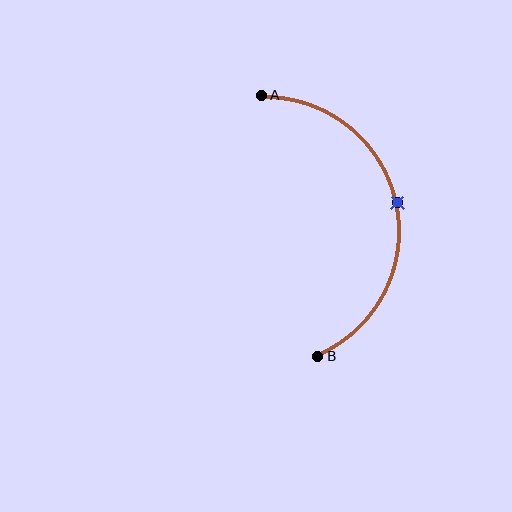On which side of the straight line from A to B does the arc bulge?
The arc bulges to the right of the straight line connecting A and B.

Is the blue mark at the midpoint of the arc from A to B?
Yes. The blue mark lies on the arc at equal arc-length from both A and B — it is the arc midpoint.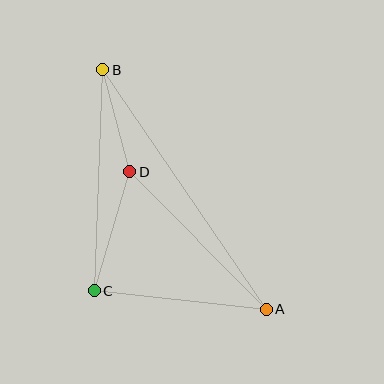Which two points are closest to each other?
Points B and D are closest to each other.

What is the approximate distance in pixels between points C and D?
The distance between C and D is approximately 124 pixels.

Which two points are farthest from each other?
Points A and B are farthest from each other.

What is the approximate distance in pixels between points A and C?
The distance between A and C is approximately 173 pixels.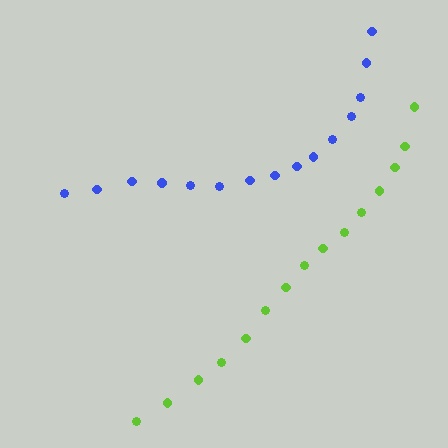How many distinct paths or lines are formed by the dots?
There are 2 distinct paths.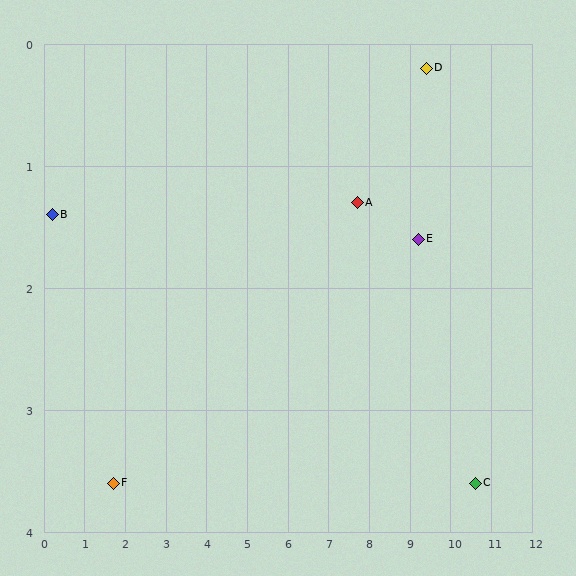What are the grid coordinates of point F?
Point F is at approximately (1.7, 3.6).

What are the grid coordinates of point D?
Point D is at approximately (9.4, 0.2).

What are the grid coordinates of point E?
Point E is at approximately (9.2, 1.6).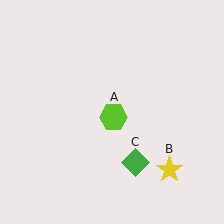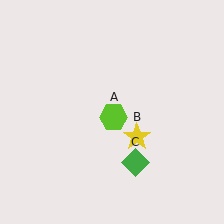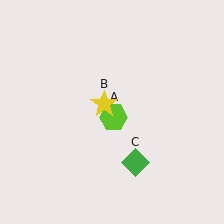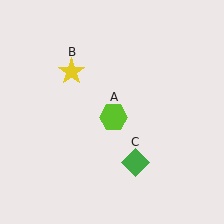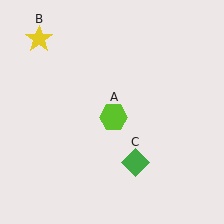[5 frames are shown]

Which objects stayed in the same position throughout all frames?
Lime hexagon (object A) and green diamond (object C) remained stationary.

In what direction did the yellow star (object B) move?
The yellow star (object B) moved up and to the left.